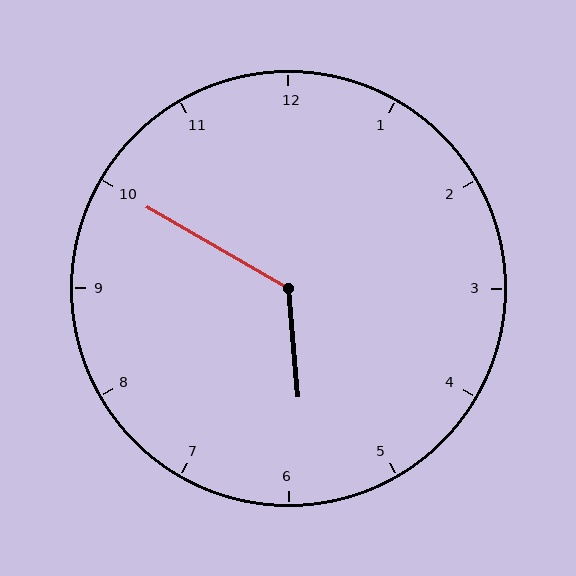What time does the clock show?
5:50.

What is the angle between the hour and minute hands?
Approximately 125 degrees.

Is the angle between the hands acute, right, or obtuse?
It is obtuse.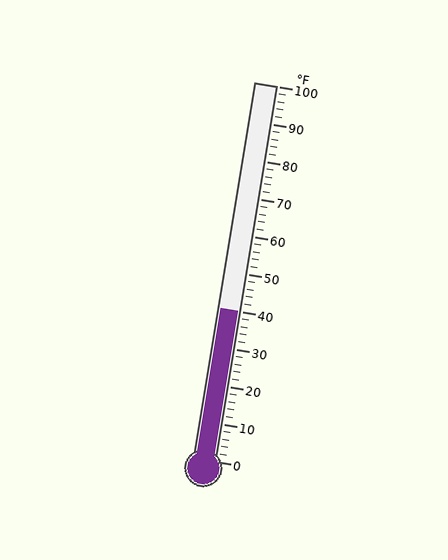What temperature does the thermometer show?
The thermometer shows approximately 40°F.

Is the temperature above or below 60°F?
The temperature is below 60°F.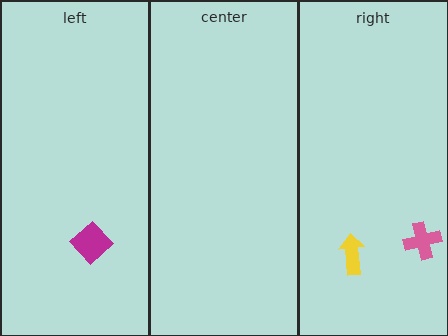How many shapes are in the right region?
2.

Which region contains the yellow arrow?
The right region.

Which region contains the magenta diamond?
The left region.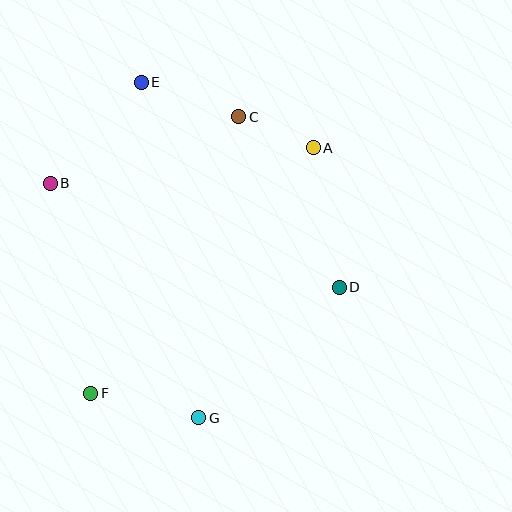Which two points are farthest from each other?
Points E and G are farthest from each other.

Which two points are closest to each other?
Points A and C are closest to each other.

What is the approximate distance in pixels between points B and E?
The distance between B and E is approximately 136 pixels.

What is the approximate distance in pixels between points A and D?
The distance between A and D is approximately 142 pixels.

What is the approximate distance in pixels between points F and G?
The distance between F and G is approximately 111 pixels.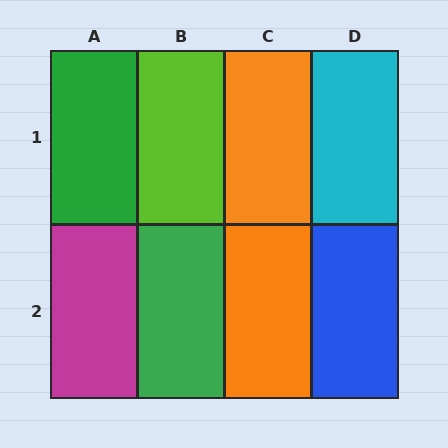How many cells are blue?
1 cell is blue.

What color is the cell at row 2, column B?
Green.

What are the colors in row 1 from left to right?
Green, lime, orange, cyan.